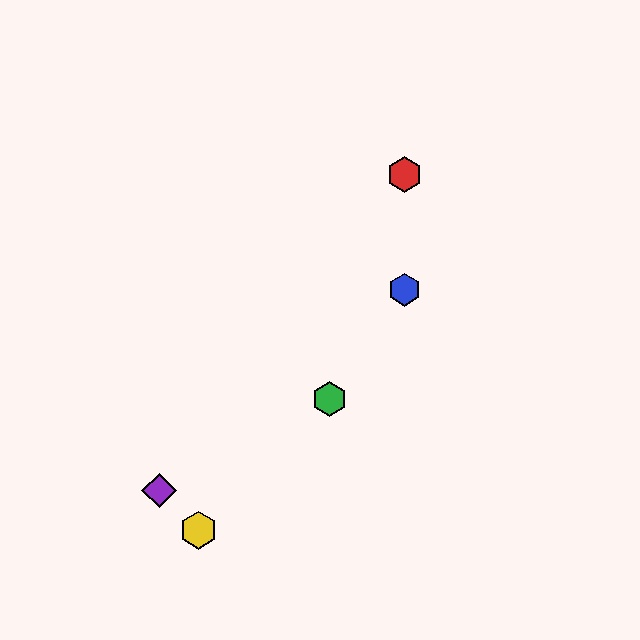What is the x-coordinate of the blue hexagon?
The blue hexagon is at x≈405.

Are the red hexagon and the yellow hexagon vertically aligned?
No, the red hexagon is at x≈405 and the yellow hexagon is at x≈199.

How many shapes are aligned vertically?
2 shapes (the red hexagon, the blue hexagon) are aligned vertically.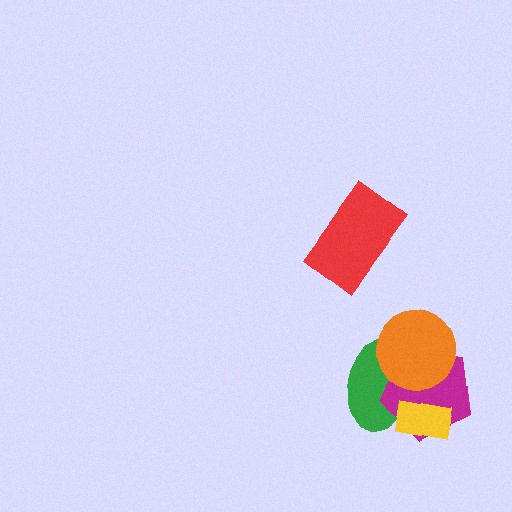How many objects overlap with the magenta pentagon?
3 objects overlap with the magenta pentagon.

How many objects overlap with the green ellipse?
3 objects overlap with the green ellipse.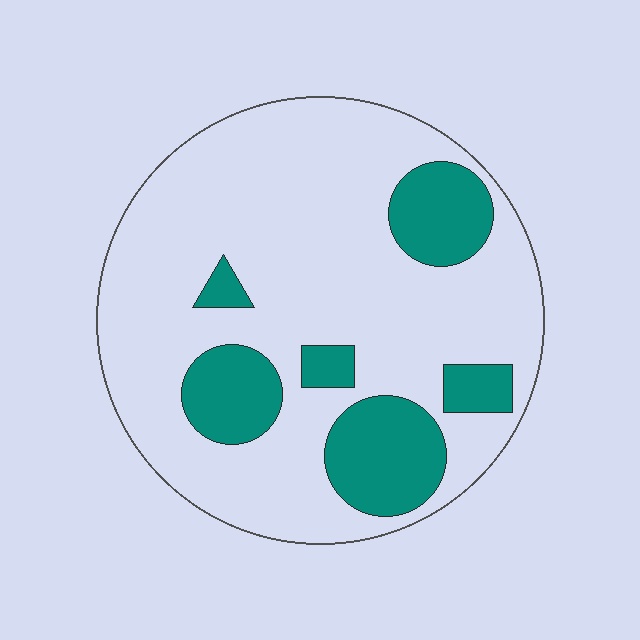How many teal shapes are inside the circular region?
6.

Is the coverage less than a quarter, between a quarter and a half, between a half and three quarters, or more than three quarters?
Less than a quarter.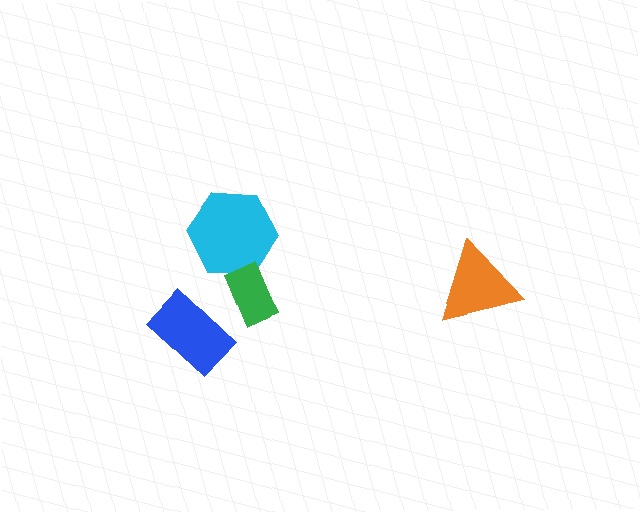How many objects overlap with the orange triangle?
0 objects overlap with the orange triangle.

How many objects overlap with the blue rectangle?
0 objects overlap with the blue rectangle.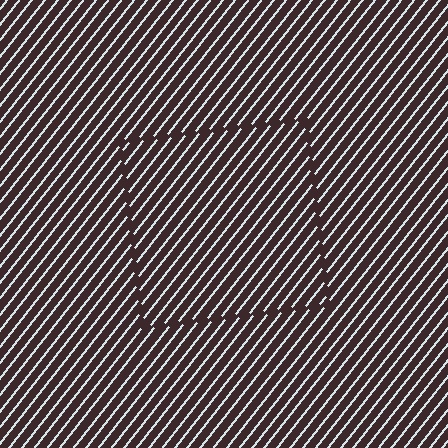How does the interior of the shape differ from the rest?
The interior of the shape contains the same grating, shifted by half a period — the contour is defined by the phase discontinuity where line-ends from the inner and outer gratings abut.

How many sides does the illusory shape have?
4 sides — the line-ends trace a square.